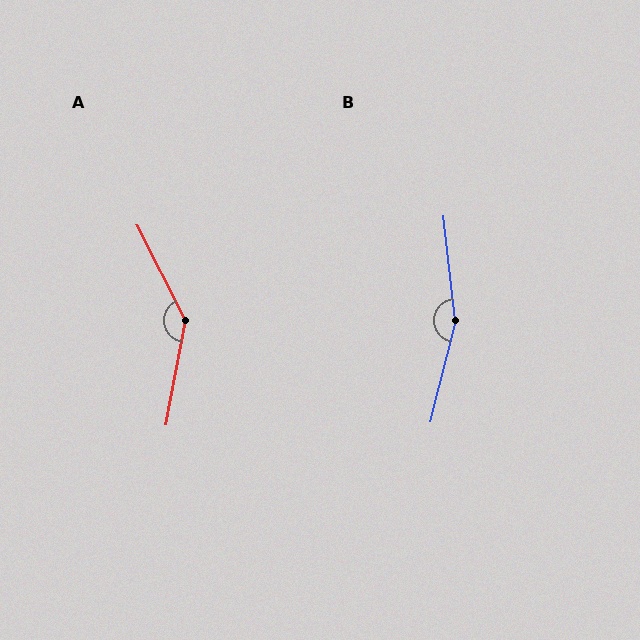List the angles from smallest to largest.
A (143°), B (160°).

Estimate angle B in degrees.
Approximately 160 degrees.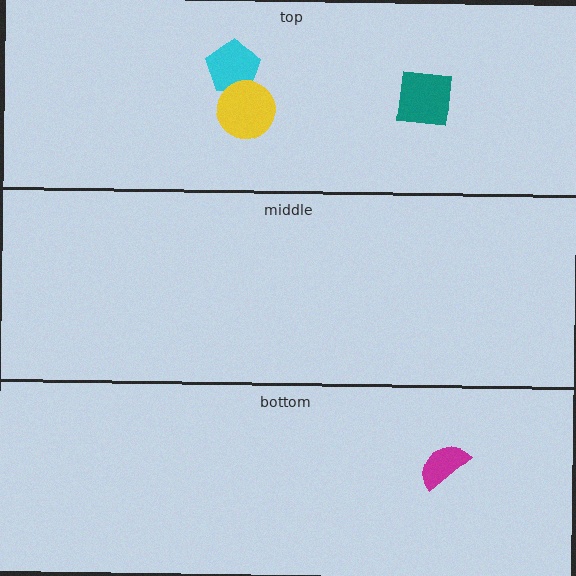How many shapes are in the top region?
3.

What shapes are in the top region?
The cyan pentagon, the yellow circle, the teal square.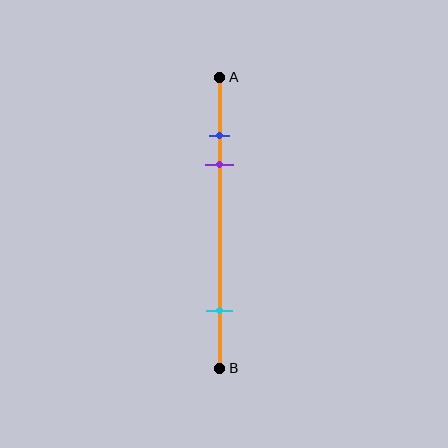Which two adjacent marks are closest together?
The blue and purple marks are the closest adjacent pair.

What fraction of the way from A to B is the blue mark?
The blue mark is approximately 20% (0.2) of the way from A to B.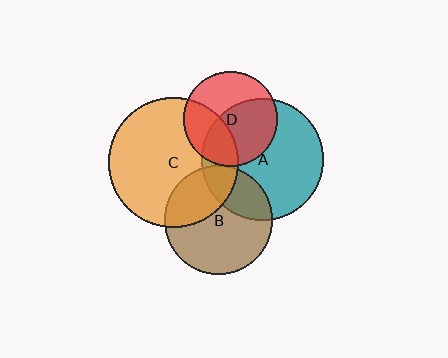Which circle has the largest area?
Circle C (orange).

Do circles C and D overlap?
Yes.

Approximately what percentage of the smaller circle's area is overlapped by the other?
Approximately 35%.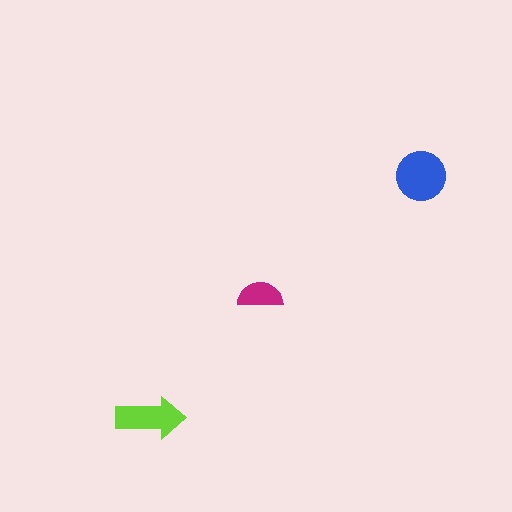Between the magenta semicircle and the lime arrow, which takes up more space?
The lime arrow.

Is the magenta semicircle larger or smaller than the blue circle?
Smaller.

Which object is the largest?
The blue circle.